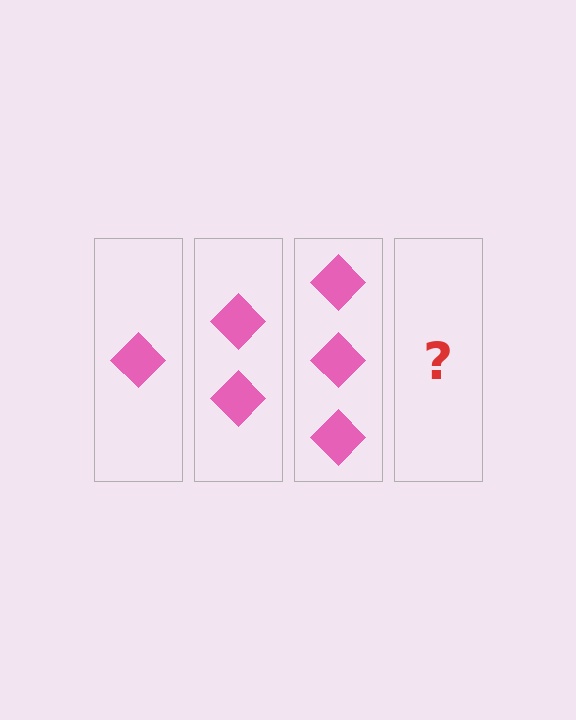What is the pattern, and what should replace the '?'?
The pattern is that each step adds one more diamond. The '?' should be 4 diamonds.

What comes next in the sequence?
The next element should be 4 diamonds.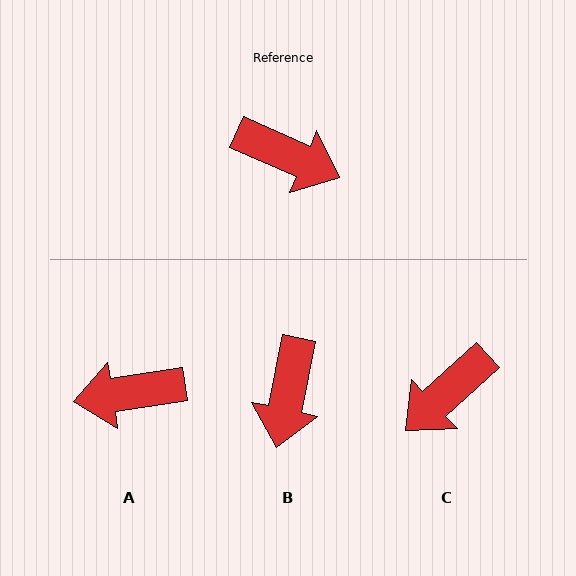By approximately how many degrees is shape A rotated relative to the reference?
Approximately 147 degrees clockwise.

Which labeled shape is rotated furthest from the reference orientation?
A, about 147 degrees away.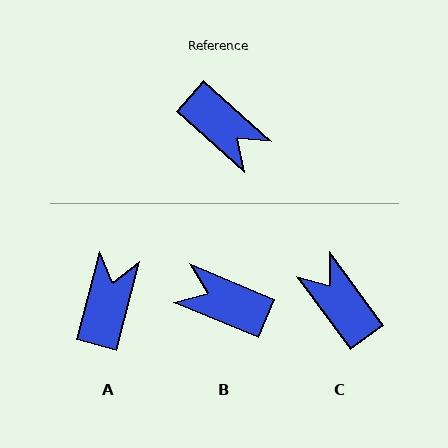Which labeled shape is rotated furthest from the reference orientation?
C, about 168 degrees away.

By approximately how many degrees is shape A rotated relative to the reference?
Approximately 117 degrees counter-clockwise.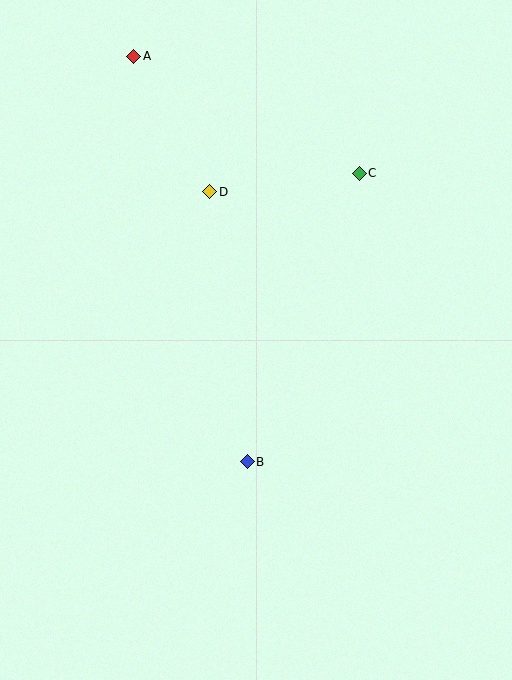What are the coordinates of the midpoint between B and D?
The midpoint between B and D is at (229, 327).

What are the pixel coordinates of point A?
Point A is at (134, 56).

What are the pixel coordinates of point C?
Point C is at (359, 173).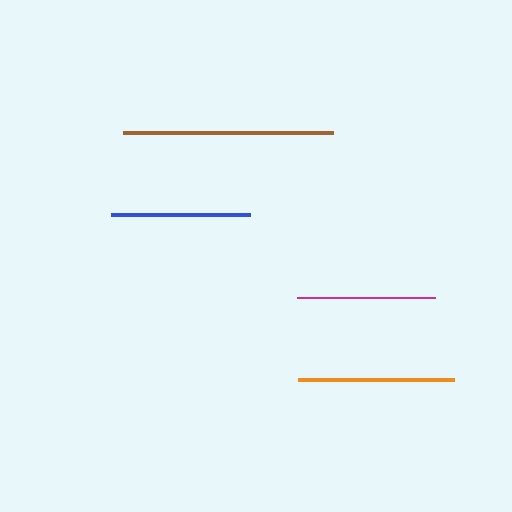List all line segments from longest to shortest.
From longest to shortest: brown, orange, blue, magenta.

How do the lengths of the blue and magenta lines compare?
The blue and magenta lines are approximately the same length.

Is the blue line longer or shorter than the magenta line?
The blue line is longer than the magenta line.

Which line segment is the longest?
The brown line is the longest at approximately 210 pixels.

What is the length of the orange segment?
The orange segment is approximately 156 pixels long.